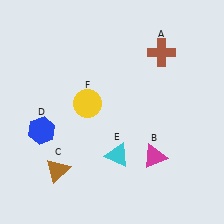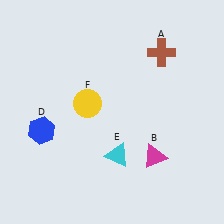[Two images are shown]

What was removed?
The brown triangle (C) was removed in Image 2.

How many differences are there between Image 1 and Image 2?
There is 1 difference between the two images.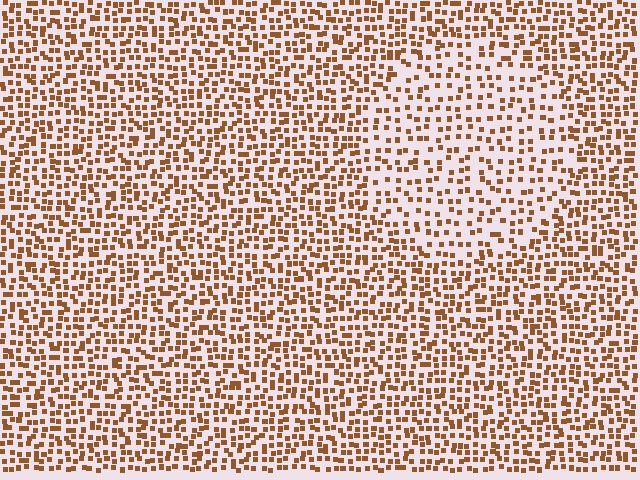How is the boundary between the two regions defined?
The boundary is defined by a change in element density (approximately 1.7x ratio). All elements are the same color, size, and shape.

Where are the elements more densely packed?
The elements are more densely packed outside the circle boundary.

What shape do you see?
I see a circle.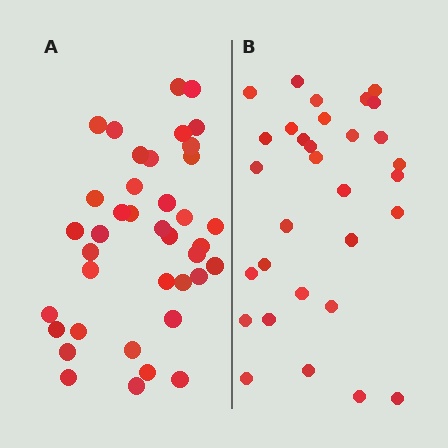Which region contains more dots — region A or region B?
Region A (the left region) has more dots.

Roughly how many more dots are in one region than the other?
Region A has roughly 8 or so more dots than region B.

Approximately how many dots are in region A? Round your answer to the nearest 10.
About 40 dots. (The exact count is 39, which rounds to 40.)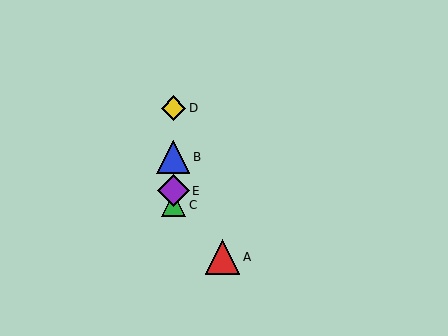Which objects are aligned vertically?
Objects B, C, D, E are aligned vertically.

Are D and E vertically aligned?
Yes, both are at x≈173.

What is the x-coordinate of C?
Object C is at x≈173.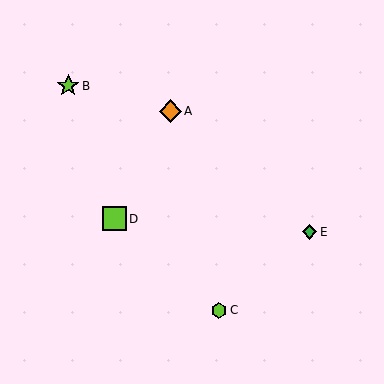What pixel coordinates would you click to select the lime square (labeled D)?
Click at (114, 219) to select the lime square D.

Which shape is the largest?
The lime square (labeled D) is the largest.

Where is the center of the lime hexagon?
The center of the lime hexagon is at (219, 310).